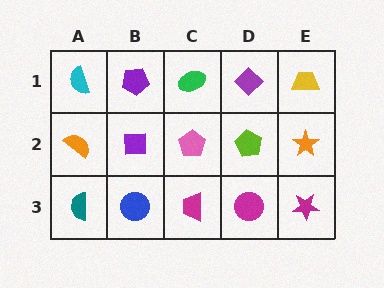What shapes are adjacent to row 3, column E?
An orange star (row 2, column E), a magenta circle (row 3, column D).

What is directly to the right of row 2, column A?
A purple square.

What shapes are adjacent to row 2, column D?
A purple diamond (row 1, column D), a magenta circle (row 3, column D), a pink pentagon (row 2, column C), an orange star (row 2, column E).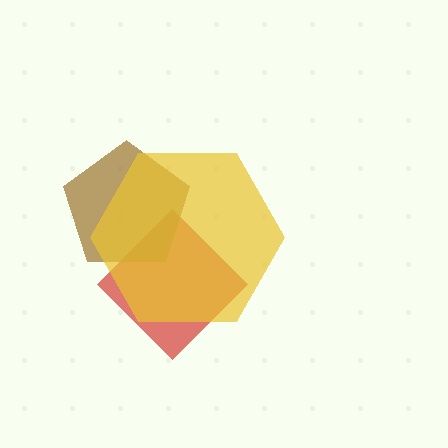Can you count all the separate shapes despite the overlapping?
Yes, there are 3 separate shapes.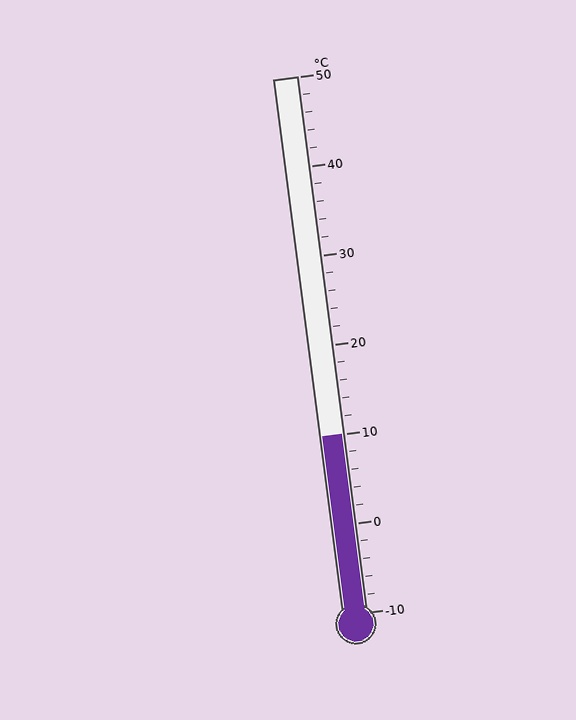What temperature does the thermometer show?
The thermometer shows approximately 10°C.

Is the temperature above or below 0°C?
The temperature is above 0°C.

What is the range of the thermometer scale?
The thermometer scale ranges from -10°C to 50°C.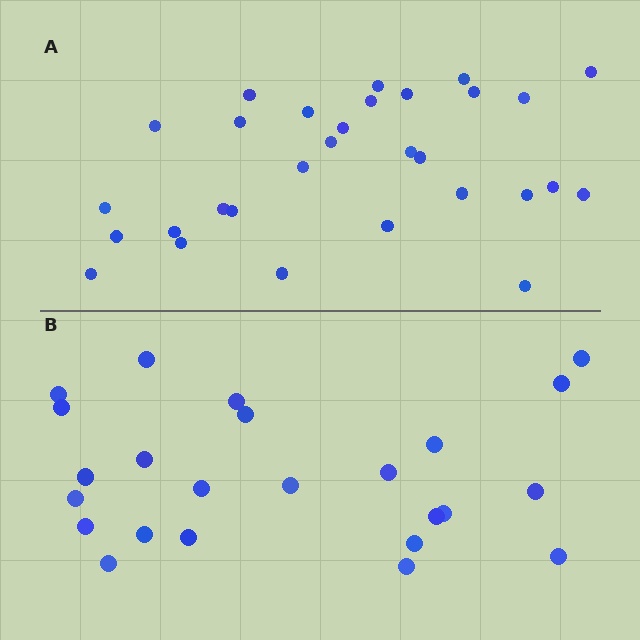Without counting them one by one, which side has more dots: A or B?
Region A (the top region) has more dots.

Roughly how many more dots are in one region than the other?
Region A has about 6 more dots than region B.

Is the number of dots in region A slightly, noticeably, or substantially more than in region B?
Region A has noticeably more, but not dramatically so. The ratio is roughly 1.2 to 1.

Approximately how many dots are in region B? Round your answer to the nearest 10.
About 20 dots. (The exact count is 24, which rounds to 20.)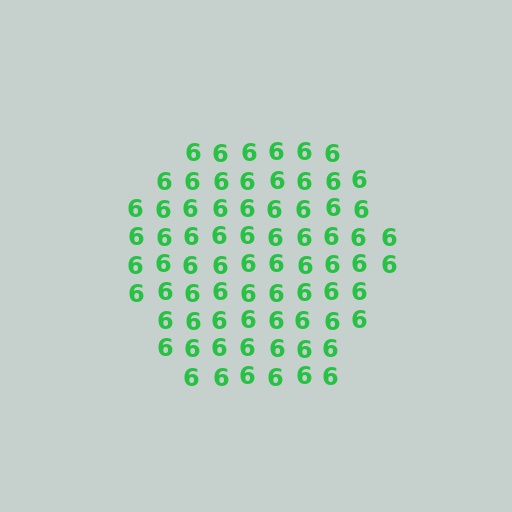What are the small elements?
The small elements are digit 6's.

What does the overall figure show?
The overall figure shows a hexagon.